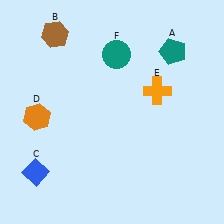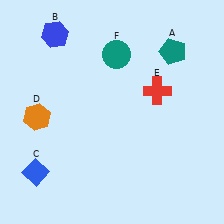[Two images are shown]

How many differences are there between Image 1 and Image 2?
There are 2 differences between the two images.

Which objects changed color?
B changed from brown to blue. E changed from orange to red.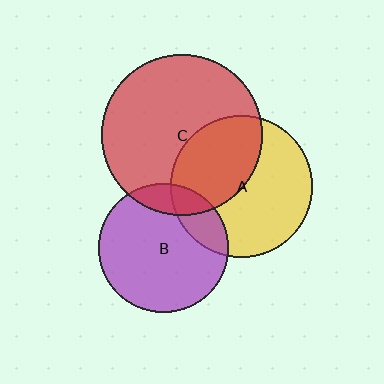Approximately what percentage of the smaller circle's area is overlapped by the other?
Approximately 40%.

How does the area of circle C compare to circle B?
Approximately 1.6 times.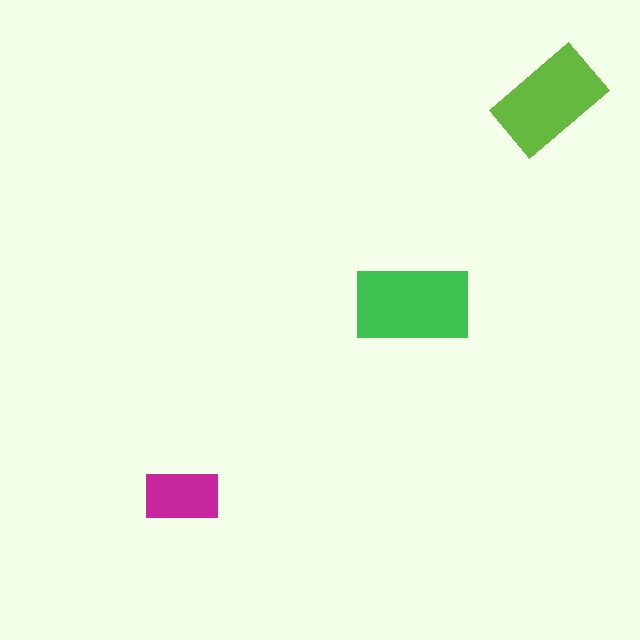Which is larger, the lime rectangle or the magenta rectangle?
The lime one.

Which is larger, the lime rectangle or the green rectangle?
The green one.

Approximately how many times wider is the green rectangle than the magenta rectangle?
About 1.5 times wider.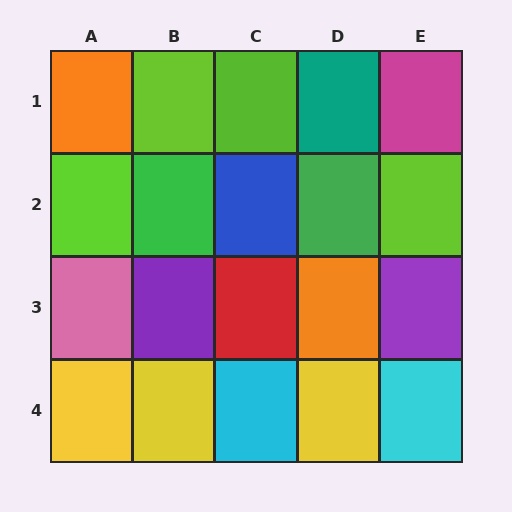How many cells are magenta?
1 cell is magenta.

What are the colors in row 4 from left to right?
Yellow, yellow, cyan, yellow, cyan.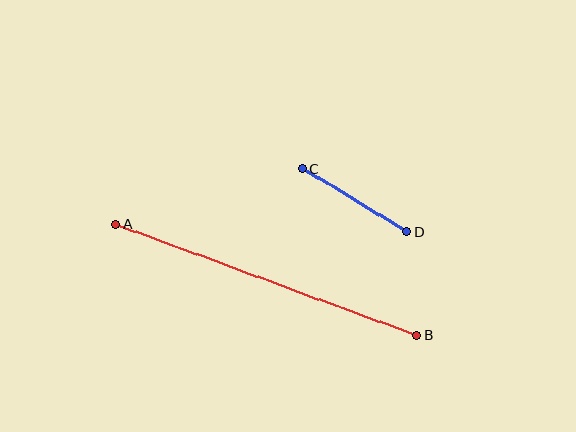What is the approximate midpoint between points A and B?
The midpoint is at approximately (267, 280) pixels.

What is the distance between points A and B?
The distance is approximately 321 pixels.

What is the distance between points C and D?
The distance is approximately 122 pixels.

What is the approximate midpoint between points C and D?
The midpoint is at approximately (355, 200) pixels.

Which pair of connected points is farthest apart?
Points A and B are farthest apart.